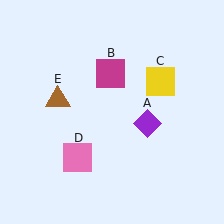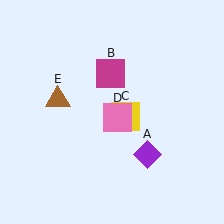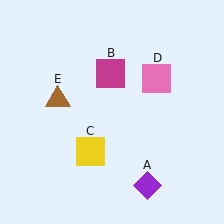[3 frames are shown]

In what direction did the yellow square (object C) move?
The yellow square (object C) moved down and to the left.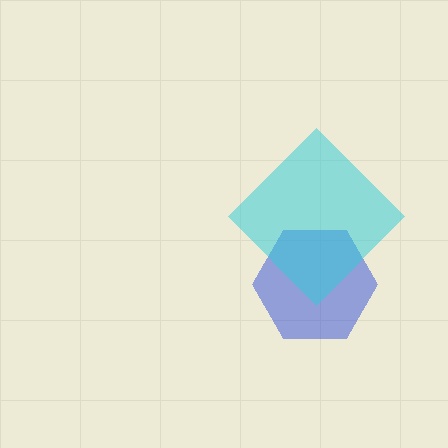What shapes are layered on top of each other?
The layered shapes are: a blue hexagon, a cyan diamond.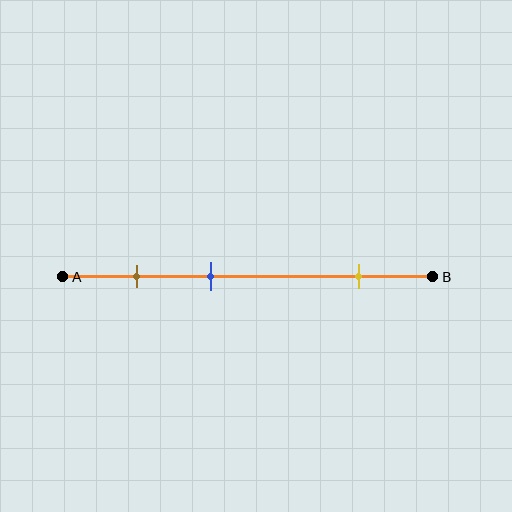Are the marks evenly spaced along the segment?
No, the marks are not evenly spaced.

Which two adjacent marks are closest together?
The brown and blue marks are the closest adjacent pair.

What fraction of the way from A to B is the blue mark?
The blue mark is approximately 40% (0.4) of the way from A to B.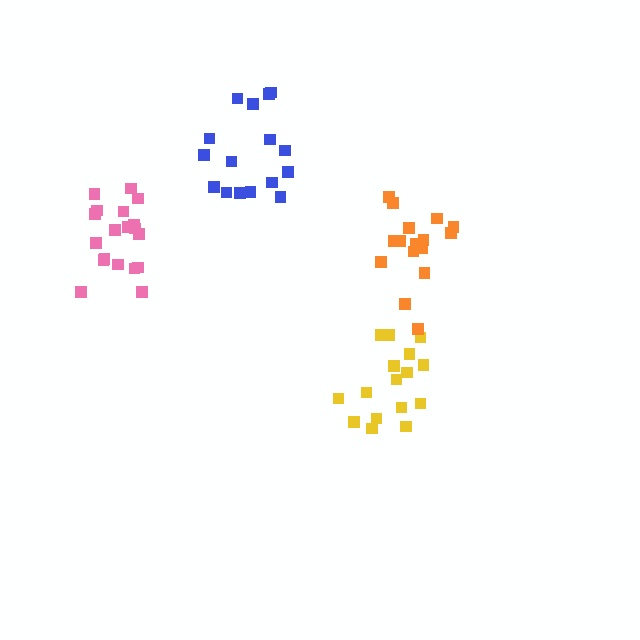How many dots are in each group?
Group 1: 16 dots, Group 2: 16 dots, Group 3: 19 dots, Group 4: 16 dots (67 total).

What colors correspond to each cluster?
The clusters are colored: yellow, orange, pink, blue.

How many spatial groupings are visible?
There are 4 spatial groupings.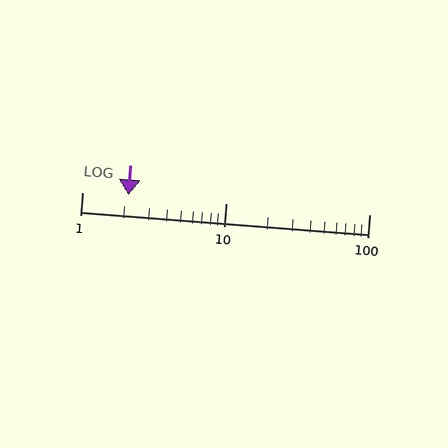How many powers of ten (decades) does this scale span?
The scale spans 2 decades, from 1 to 100.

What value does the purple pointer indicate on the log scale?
The pointer indicates approximately 2.1.